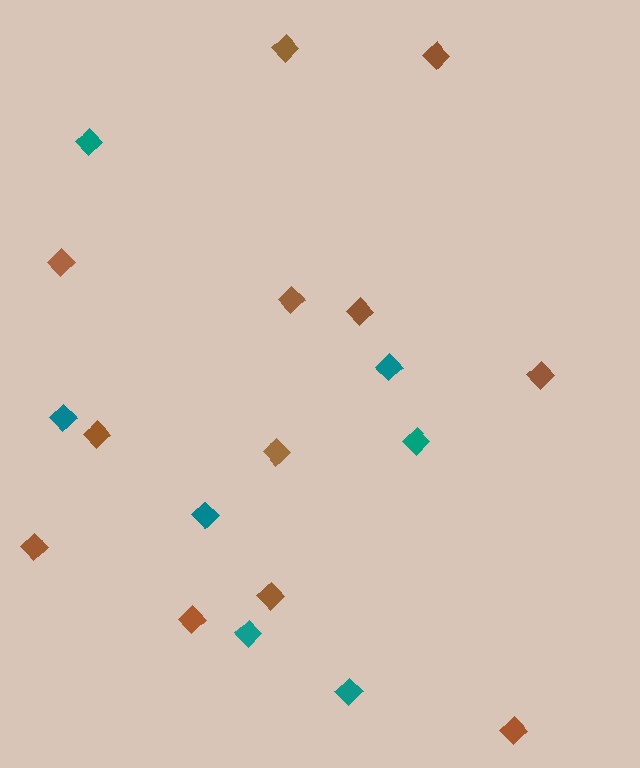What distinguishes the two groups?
There are 2 groups: one group of teal diamonds (7) and one group of brown diamonds (12).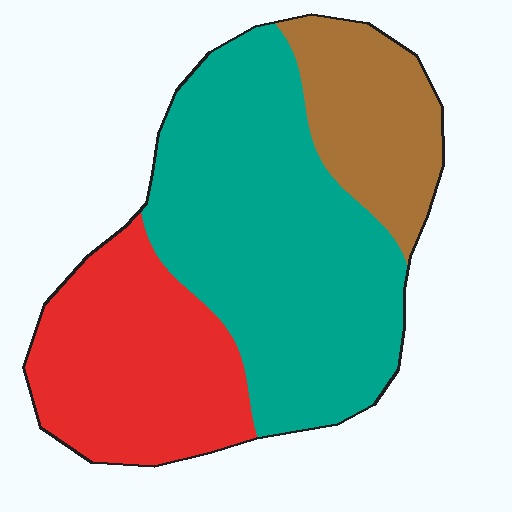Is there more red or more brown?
Red.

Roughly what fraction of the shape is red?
Red covers roughly 30% of the shape.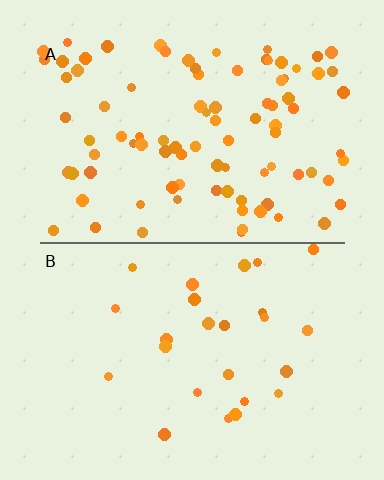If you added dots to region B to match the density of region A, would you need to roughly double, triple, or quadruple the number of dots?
Approximately quadruple.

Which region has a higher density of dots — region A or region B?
A (the top).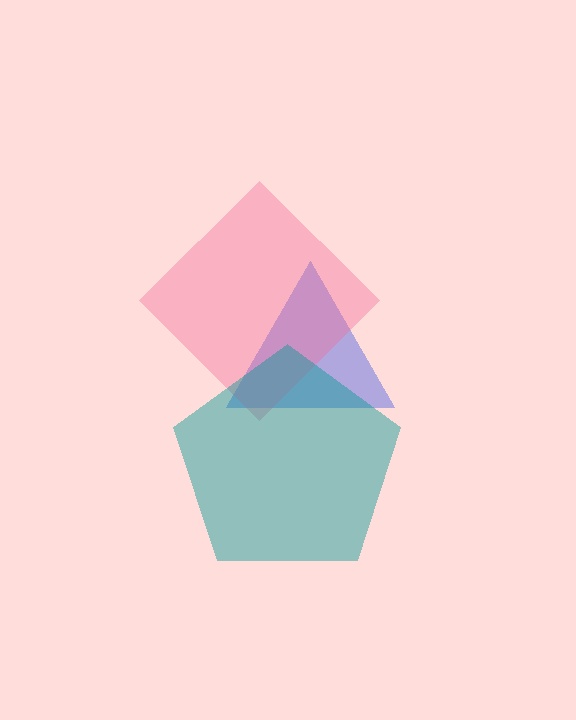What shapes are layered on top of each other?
The layered shapes are: a blue triangle, a pink diamond, a teal pentagon.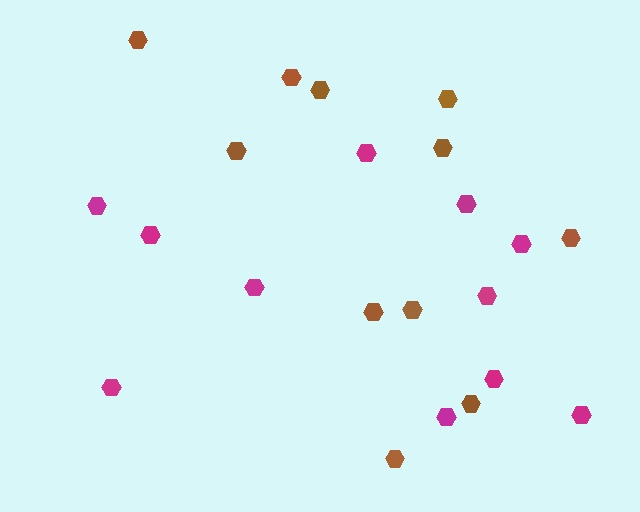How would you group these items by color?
There are 2 groups: one group of brown hexagons (11) and one group of magenta hexagons (11).